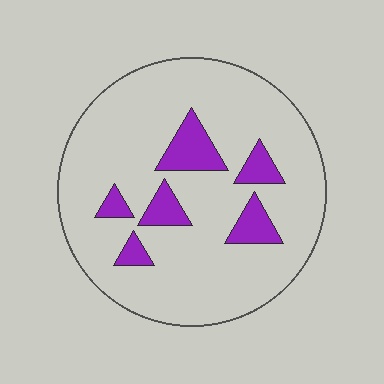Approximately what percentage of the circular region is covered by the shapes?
Approximately 15%.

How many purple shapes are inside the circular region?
6.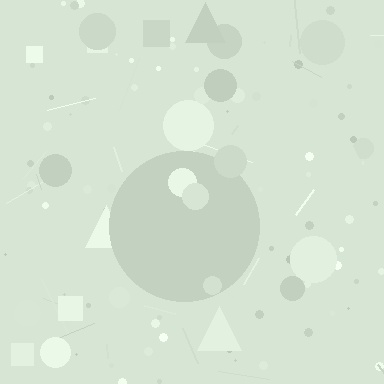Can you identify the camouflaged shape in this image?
The camouflaged shape is a circle.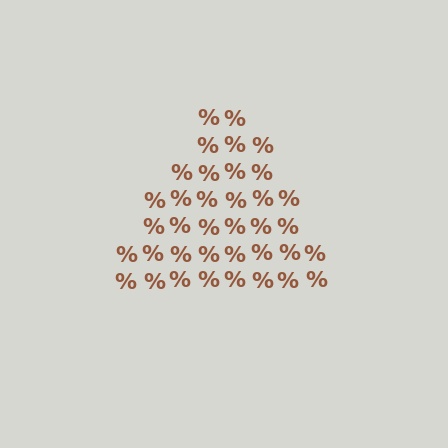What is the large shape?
The large shape is a triangle.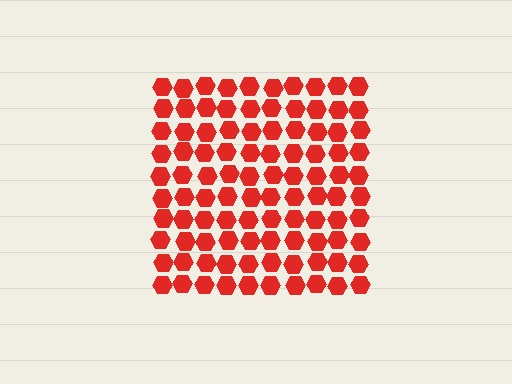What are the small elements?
The small elements are hexagons.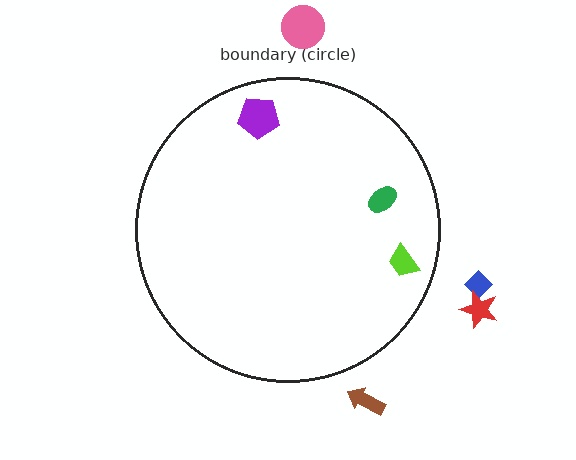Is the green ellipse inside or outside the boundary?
Inside.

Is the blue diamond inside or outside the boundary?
Outside.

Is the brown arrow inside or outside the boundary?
Outside.